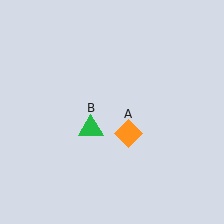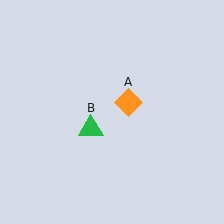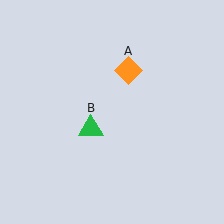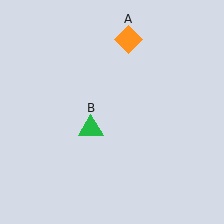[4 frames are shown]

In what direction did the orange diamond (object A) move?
The orange diamond (object A) moved up.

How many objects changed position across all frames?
1 object changed position: orange diamond (object A).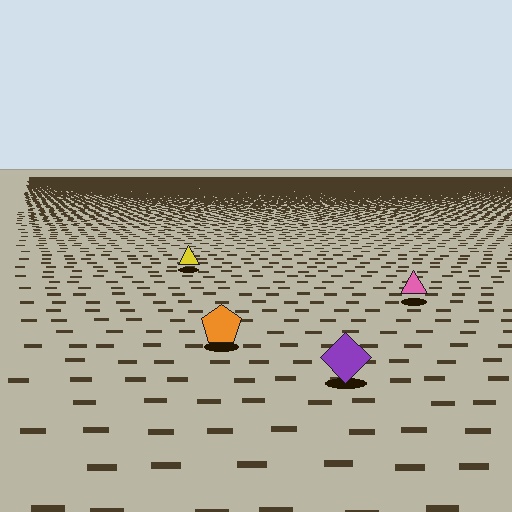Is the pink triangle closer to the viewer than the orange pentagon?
No. The orange pentagon is closer — you can tell from the texture gradient: the ground texture is coarser near it.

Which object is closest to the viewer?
The purple diamond is closest. The texture marks near it are larger and more spread out.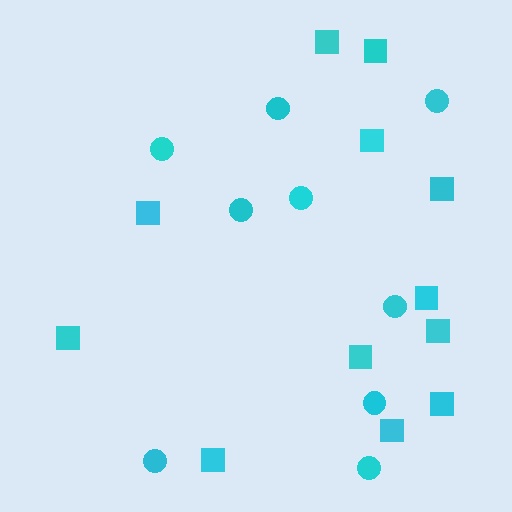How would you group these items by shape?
There are 2 groups: one group of circles (9) and one group of squares (12).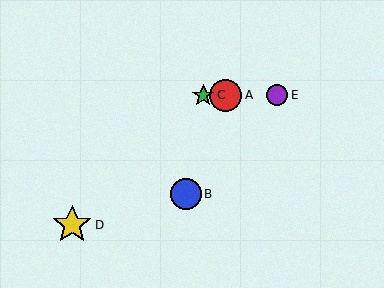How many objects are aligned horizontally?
3 objects (A, C, E) are aligned horizontally.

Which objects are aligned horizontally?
Objects A, C, E are aligned horizontally.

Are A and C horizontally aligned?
Yes, both are at y≈95.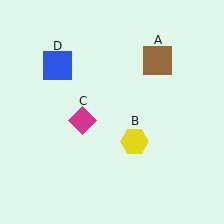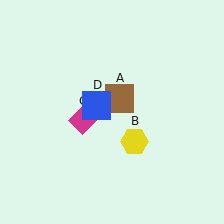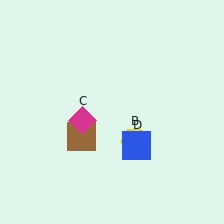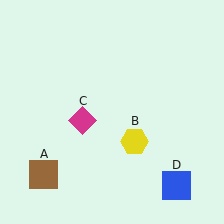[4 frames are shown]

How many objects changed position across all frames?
2 objects changed position: brown square (object A), blue square (object D).